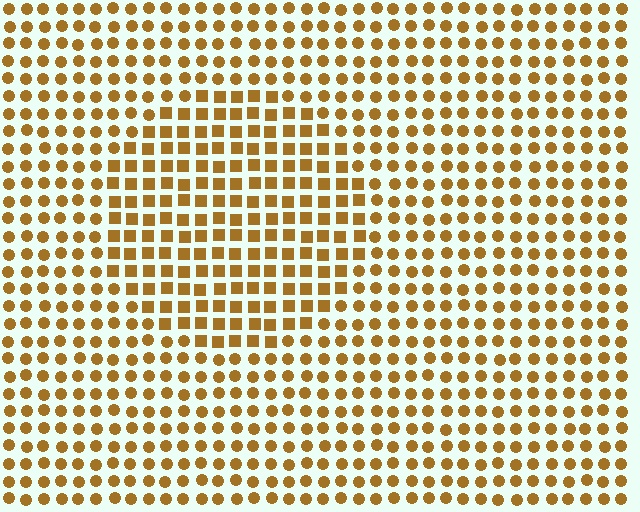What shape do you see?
I see a circle.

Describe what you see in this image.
The image is filled with small brown elements arranged in a uniform grid. A circle-shaped region contains squares, while the surrounding area contains circles. The boundary is defined purely by the change in element shape.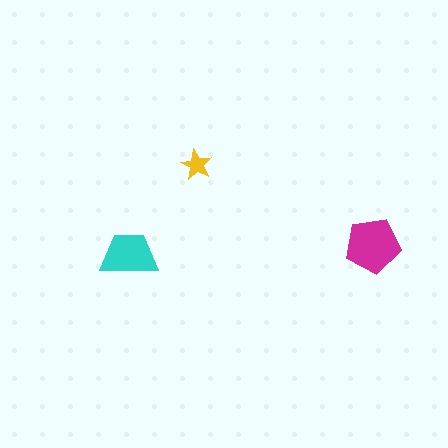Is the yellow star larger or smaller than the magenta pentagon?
Smaller.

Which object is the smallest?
The yellow star.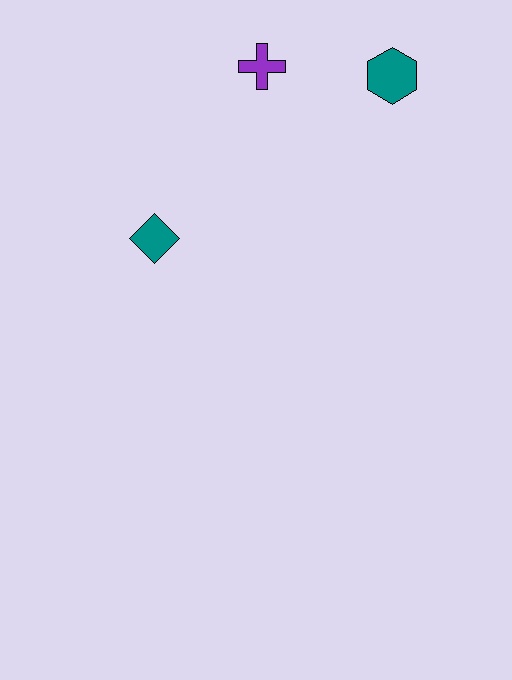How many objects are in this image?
There are 3 objects.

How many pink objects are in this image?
There are no pink objects.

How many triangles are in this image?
There are no triangles.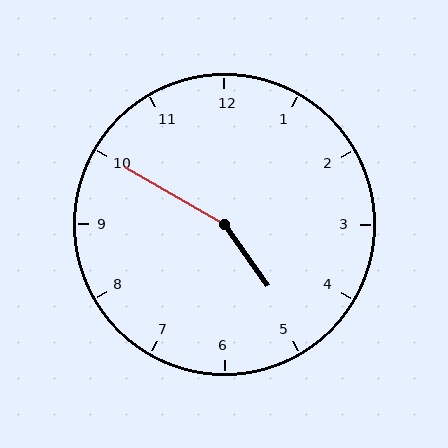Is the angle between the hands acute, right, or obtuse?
It is obtuse.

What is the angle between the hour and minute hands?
Approximately 155 degrees.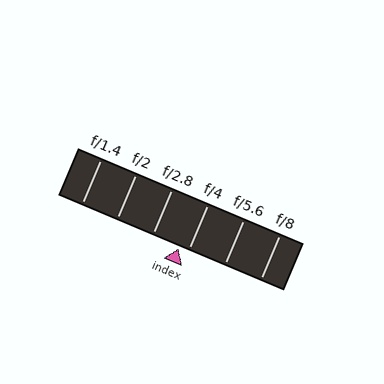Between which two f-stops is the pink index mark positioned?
The index mark is between f/2.8 and f/4.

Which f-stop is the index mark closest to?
The index mark is closest to f/4.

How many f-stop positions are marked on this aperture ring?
There are 6 f-stop positions marked.